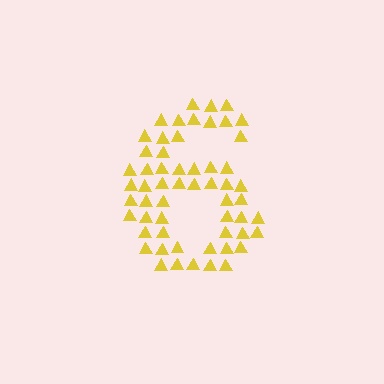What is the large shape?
The large shape is the digit 6.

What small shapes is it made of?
It is made of small triangles.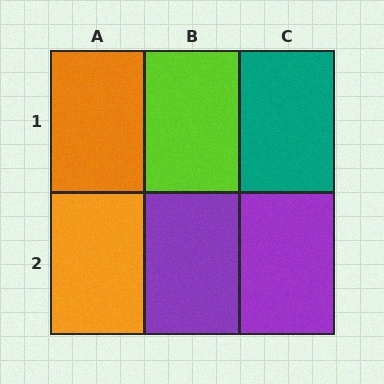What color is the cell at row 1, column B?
Lime.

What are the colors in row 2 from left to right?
Orange, purple, purple.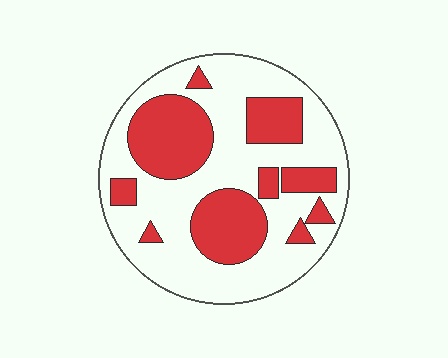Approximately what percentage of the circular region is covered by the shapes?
Approximately 35%.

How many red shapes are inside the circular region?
10.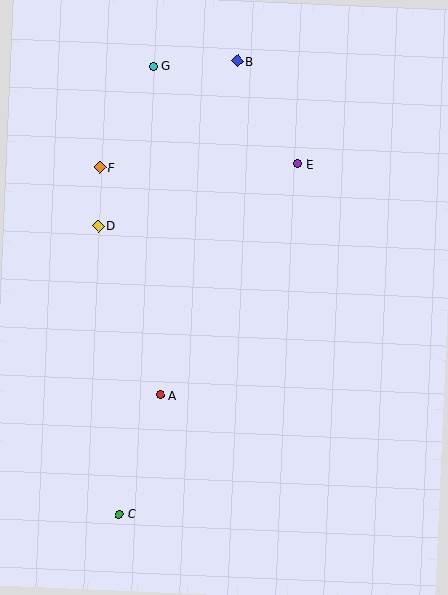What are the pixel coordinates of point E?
Point E is at (297, 164).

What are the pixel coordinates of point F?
Point F is at (100, 167).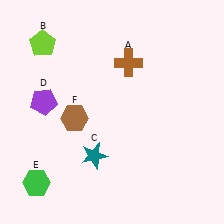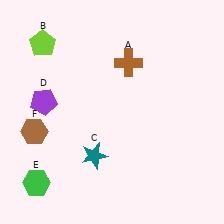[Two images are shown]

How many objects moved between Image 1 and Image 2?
1 object moved between the two images.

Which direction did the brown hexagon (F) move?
The brown hexagon (F) moved left.